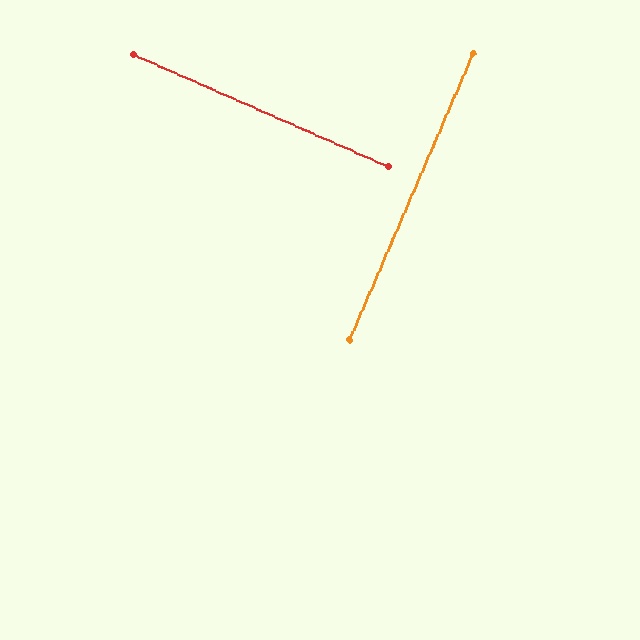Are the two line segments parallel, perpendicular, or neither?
Perpendicular — they meet at approximately 90°.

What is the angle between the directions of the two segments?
Approximately 90 degrees.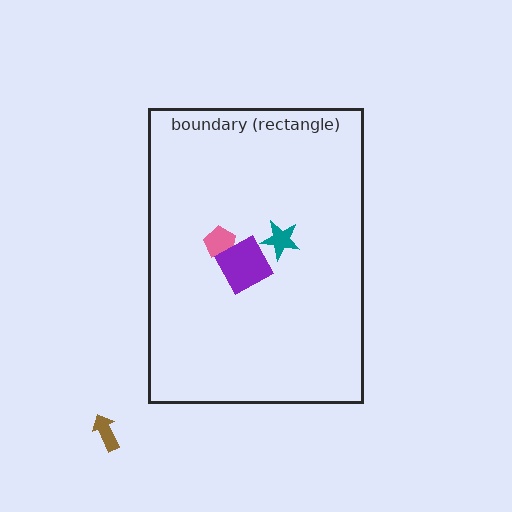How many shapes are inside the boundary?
3 inside, 1 outside.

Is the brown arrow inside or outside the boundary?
Outside.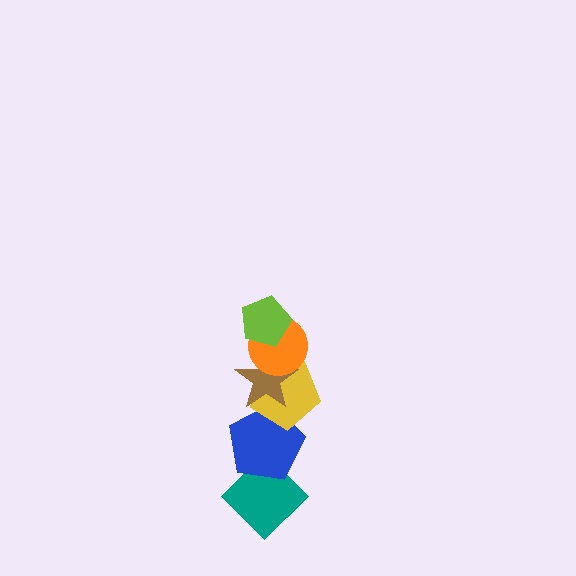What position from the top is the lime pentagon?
The lime pentagon is 1st from the top.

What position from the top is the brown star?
The brown star is 3rd from the top.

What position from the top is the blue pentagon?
The blue pentagon is 5th from the top.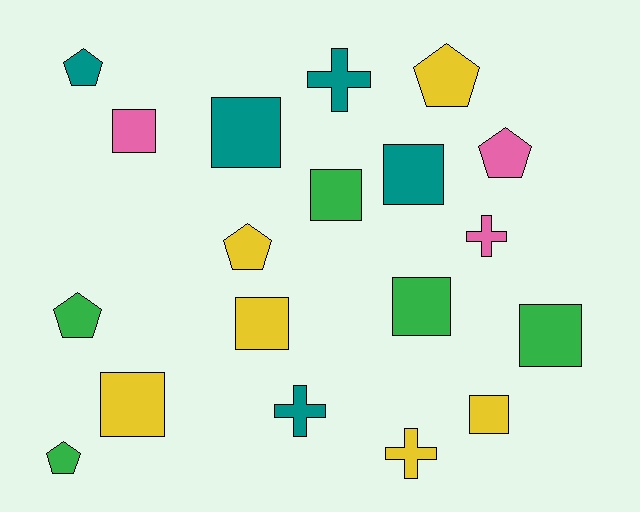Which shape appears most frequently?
Square, with 9 objects.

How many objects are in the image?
There are 19 objects.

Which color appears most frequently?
Yellow, with 6 objects.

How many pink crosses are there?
There is 1 pink cross.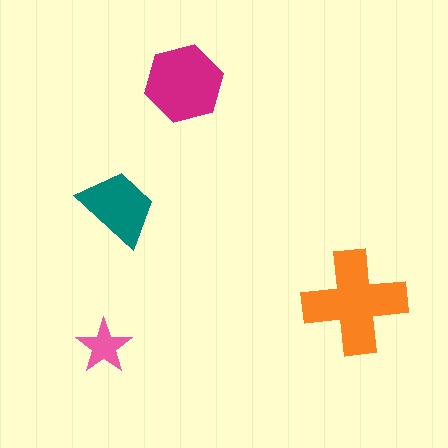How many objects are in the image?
There are 4 objects in the image.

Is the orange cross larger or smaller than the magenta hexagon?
Larger.